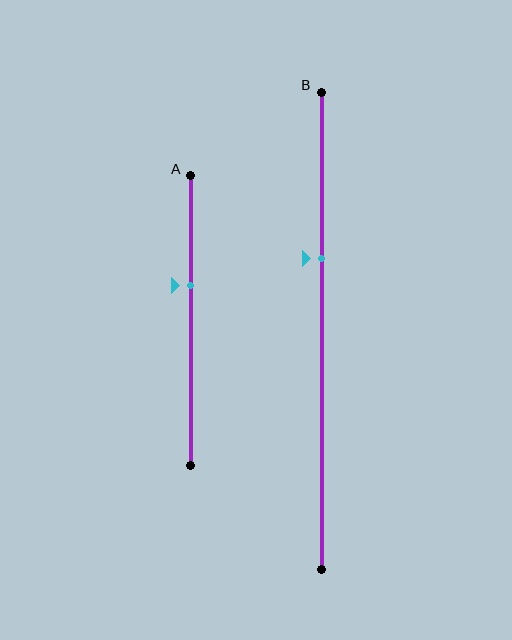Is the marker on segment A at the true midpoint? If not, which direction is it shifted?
No, the marker on segment A is shifted upward by about 12% of the segment length.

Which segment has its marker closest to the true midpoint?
Segment A has its marker closest to the true midpoint.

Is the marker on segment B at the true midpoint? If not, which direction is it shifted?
No, the marker on segment B is shifted upward by about 15% of the segment length.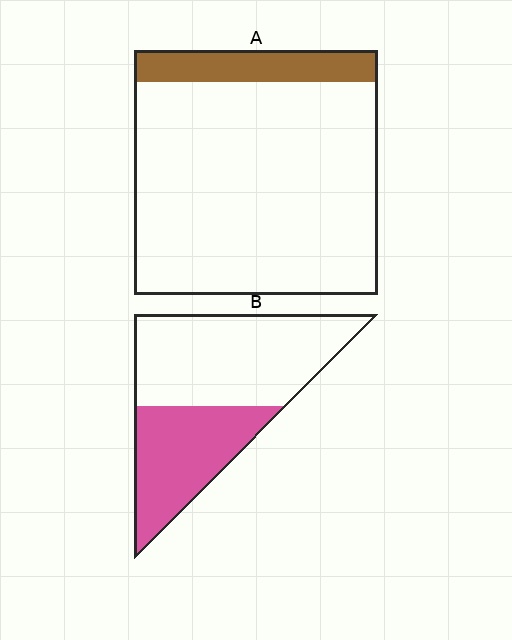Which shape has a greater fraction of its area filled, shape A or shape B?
Shape B.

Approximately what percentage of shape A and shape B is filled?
A is approximately 15% and B is approximately 40%.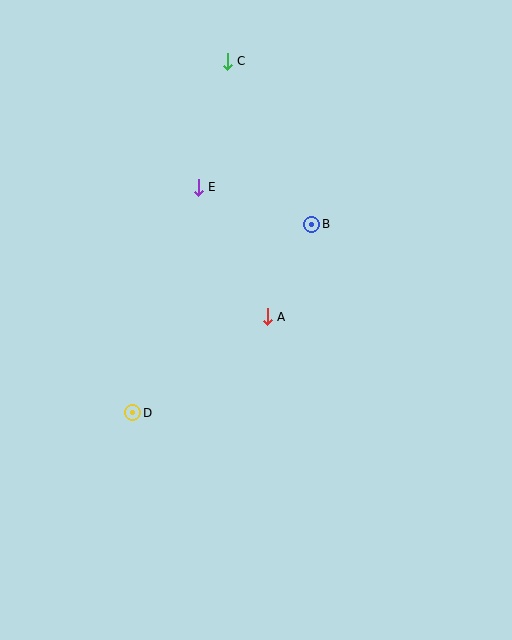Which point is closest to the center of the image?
Point A at (267, 317) is closest to the center.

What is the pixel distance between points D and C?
The distance between D and C is 364 pixels.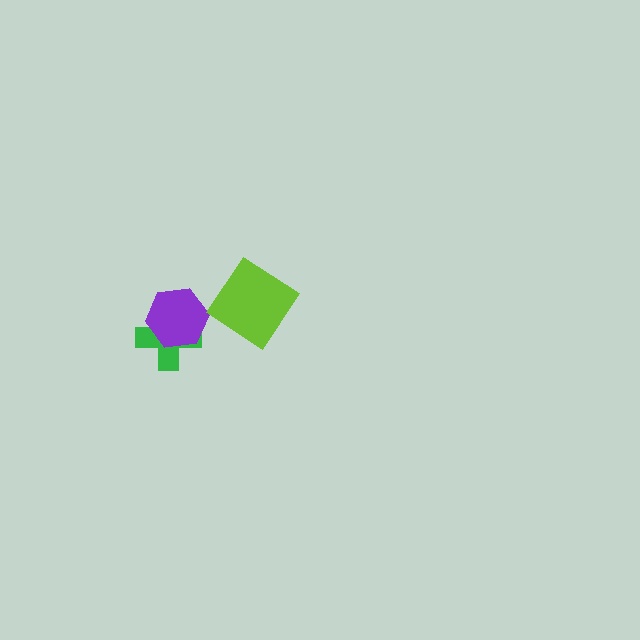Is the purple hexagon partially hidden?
No, no other shape covers it.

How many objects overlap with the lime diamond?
0 objects overlap with the lime diamond.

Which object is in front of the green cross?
The purple hexagon is in front of the green cross.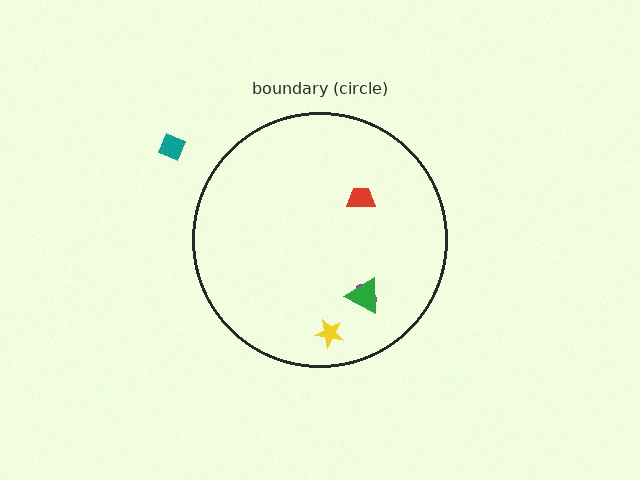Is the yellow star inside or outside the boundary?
Inside.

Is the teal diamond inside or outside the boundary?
Outside.